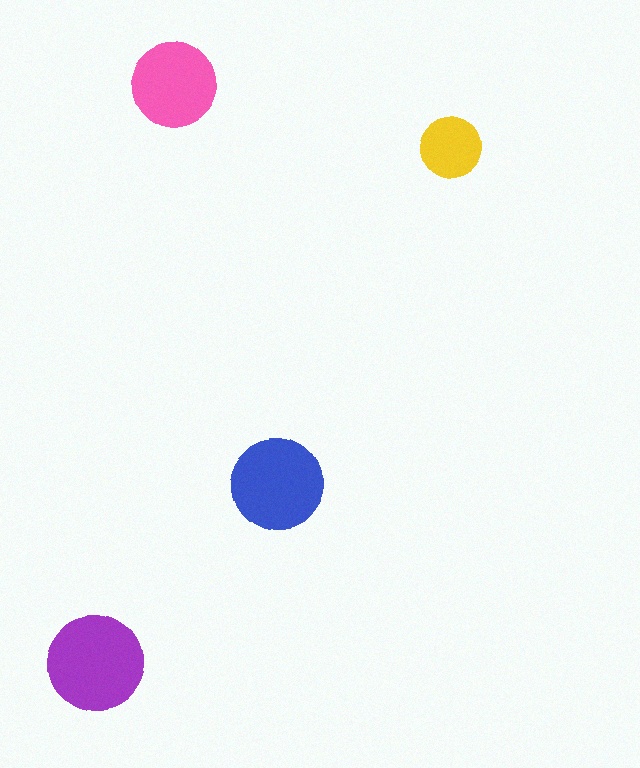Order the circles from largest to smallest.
the purple one, the blue one, the pink one, the yellow one.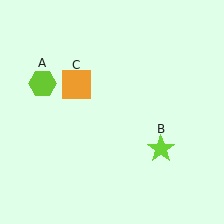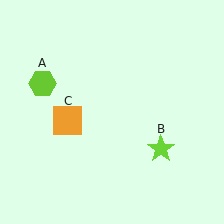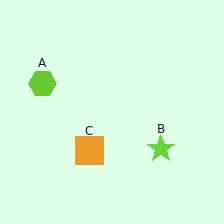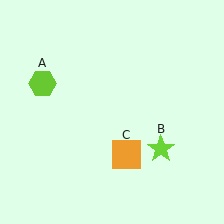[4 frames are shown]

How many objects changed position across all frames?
1 object changed position: orange square (object C).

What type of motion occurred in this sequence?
The orange square (object C) rotated counterclockwise around the center of the scene.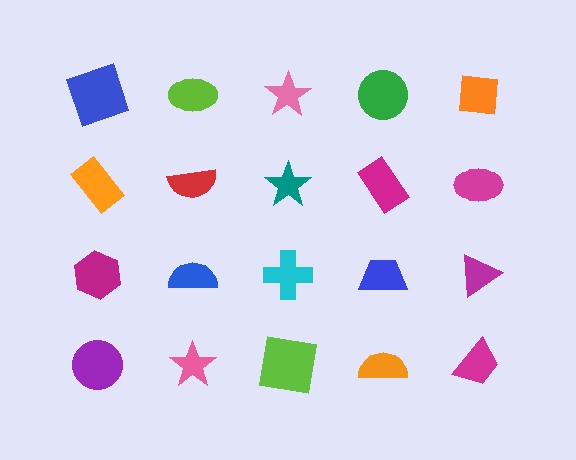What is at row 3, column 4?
A blue trapezoid.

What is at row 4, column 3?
A lime square.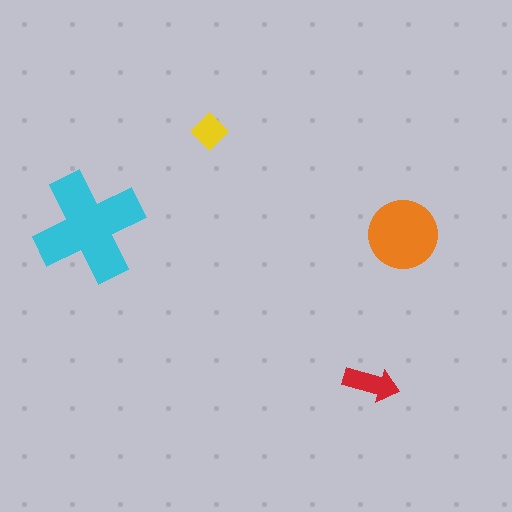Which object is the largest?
The cyan cross.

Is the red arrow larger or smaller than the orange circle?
Smaller.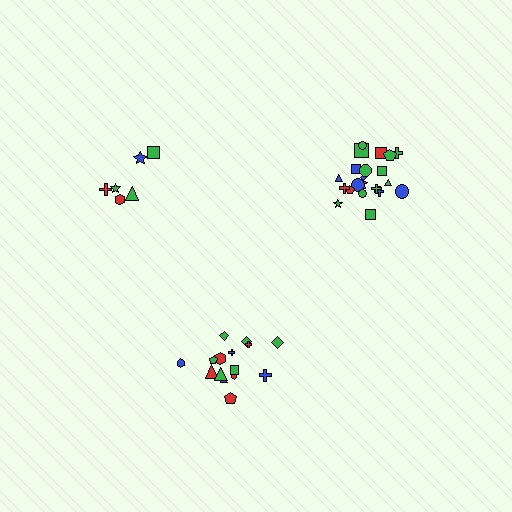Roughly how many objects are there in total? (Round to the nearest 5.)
Roughly 45 objects in total.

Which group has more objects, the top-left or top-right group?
The top-right group.